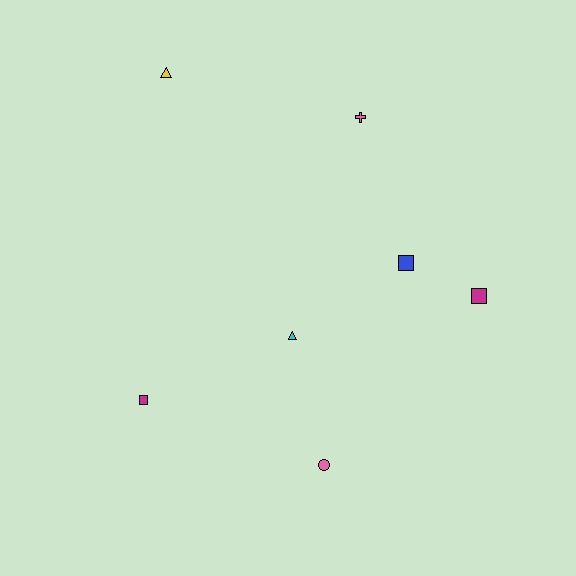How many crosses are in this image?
There is 1 cross.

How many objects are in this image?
There are 7 objects.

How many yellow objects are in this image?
There is 1 yellow object.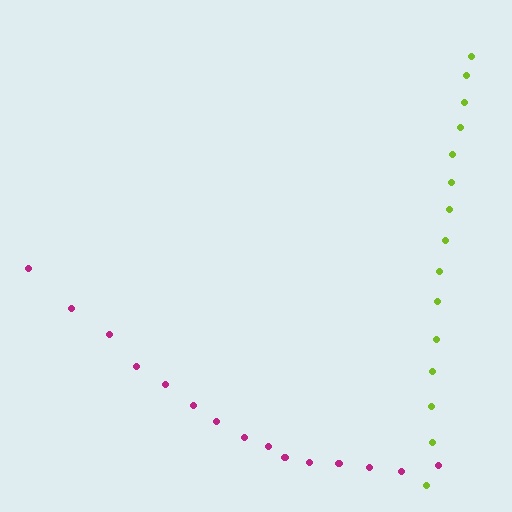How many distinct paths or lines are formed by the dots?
There are 2 distinct paths.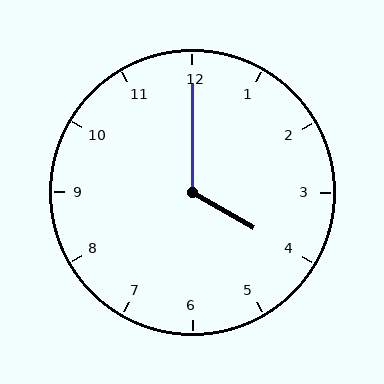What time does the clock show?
4:00.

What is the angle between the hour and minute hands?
Approximately 120 degrees.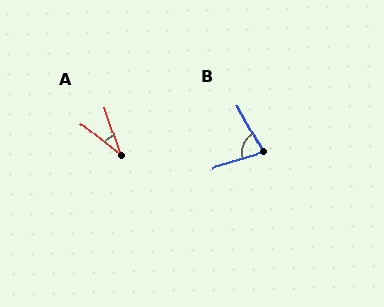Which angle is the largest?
B, at approximately 78 degrees.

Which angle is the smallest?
A, at approximately 33 degrees.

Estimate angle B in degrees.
Approximately 78 degrees.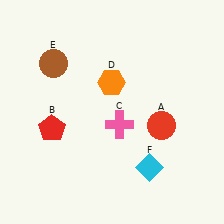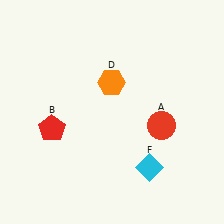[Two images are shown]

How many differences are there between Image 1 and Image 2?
There are 2 differences between the two images.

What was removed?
The pink cross (C), the brown circle (E) were removed in Image 2.